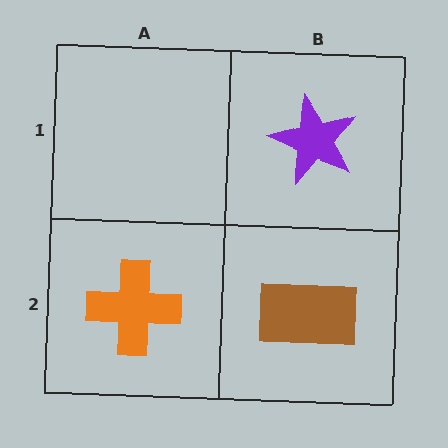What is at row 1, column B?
A purple star.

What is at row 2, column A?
An orange cross.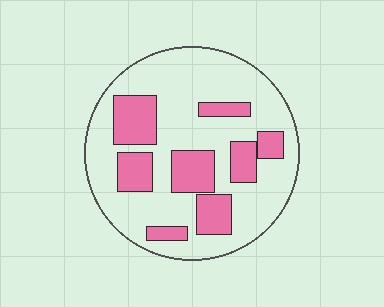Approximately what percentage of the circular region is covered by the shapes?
Approximately 30%.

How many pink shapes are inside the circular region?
8.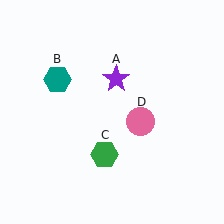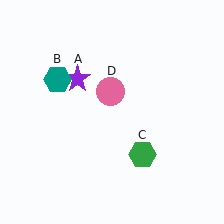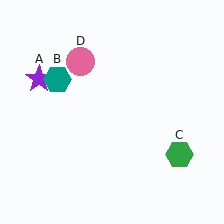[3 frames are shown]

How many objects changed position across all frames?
3 objects changed position: purple star (object A), green hexagon (object C), pink circle (object D).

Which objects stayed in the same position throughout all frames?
Teal hexagon (object B) remained stationary.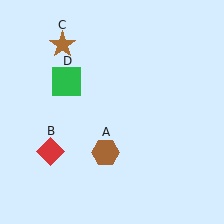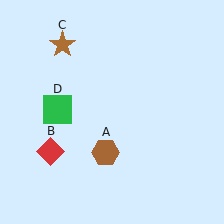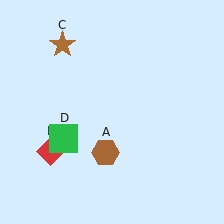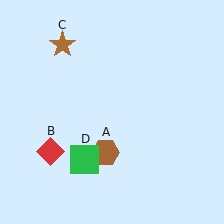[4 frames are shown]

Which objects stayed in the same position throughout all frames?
Brown hexagon (object A) and red diamond (object B) and brown star (object C) remained stationary.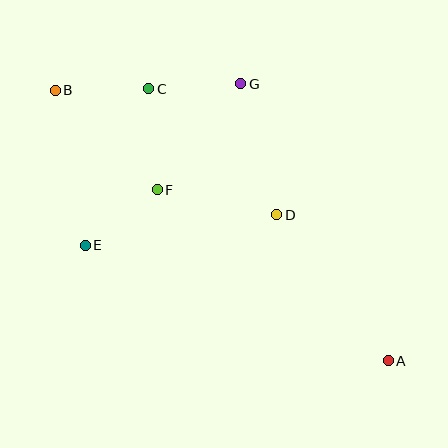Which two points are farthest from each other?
Points A and B are farthest from each other.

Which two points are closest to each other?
Points E and F are closest to each other.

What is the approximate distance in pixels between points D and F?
The distance between D and F is approximately 122 pixels.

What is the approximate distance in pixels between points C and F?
The distance between C and F is approximately 101 pixels.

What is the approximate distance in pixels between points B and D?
The distance between B and D is approximately 254 pixels.